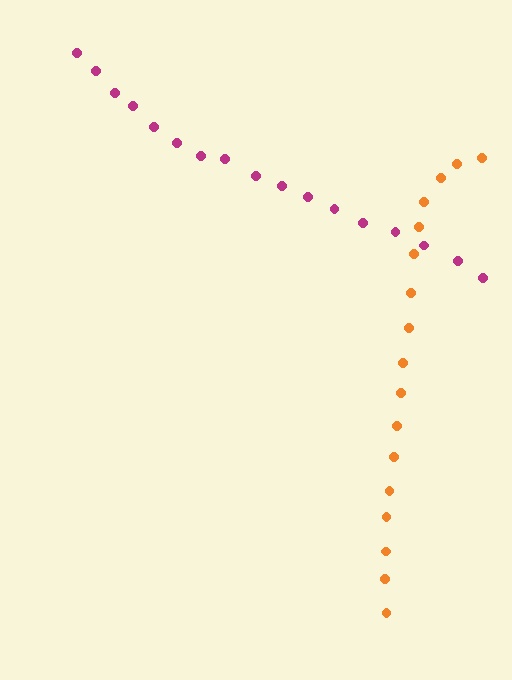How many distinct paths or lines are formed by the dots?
There are 2 distinct paths.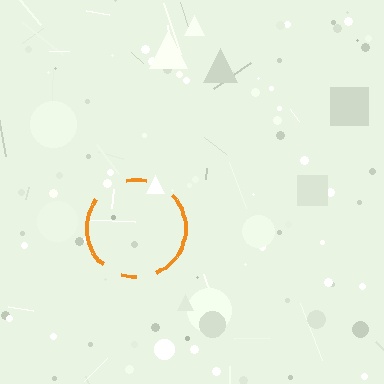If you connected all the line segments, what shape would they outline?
They would outline a circle.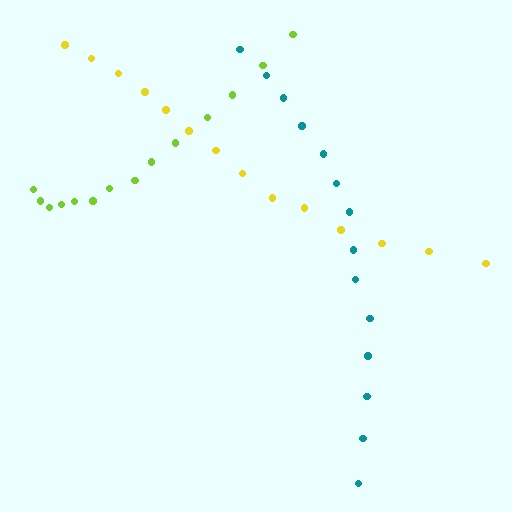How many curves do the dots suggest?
There are 3 distinct paths.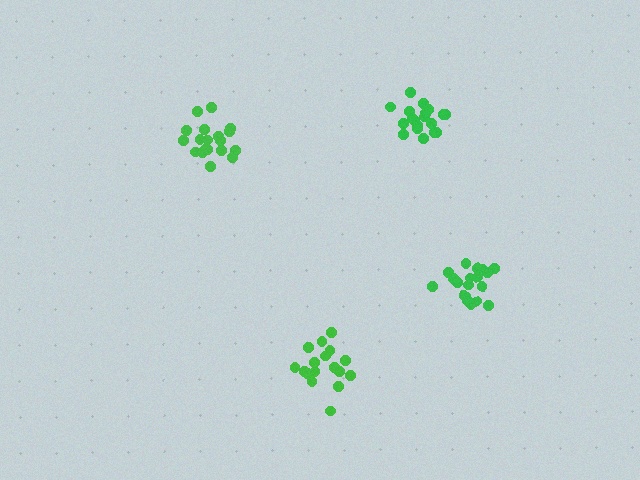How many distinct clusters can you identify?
There are 4 distinct clusters.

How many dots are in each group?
Group 1: 17 dots, Group 2: 19 dots, Group 3: 19 dots, Group 4: 19 dots (74 total).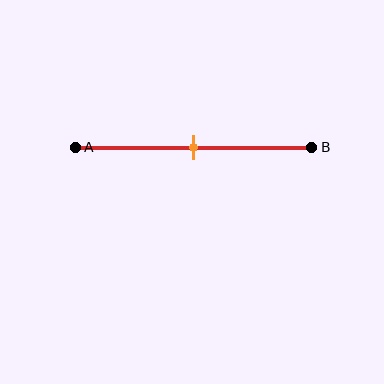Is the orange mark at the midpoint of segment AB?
Yes, the mark is approximately at the midpoint.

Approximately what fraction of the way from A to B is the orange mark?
The orange mark is approximately 50% of the way from A to B.